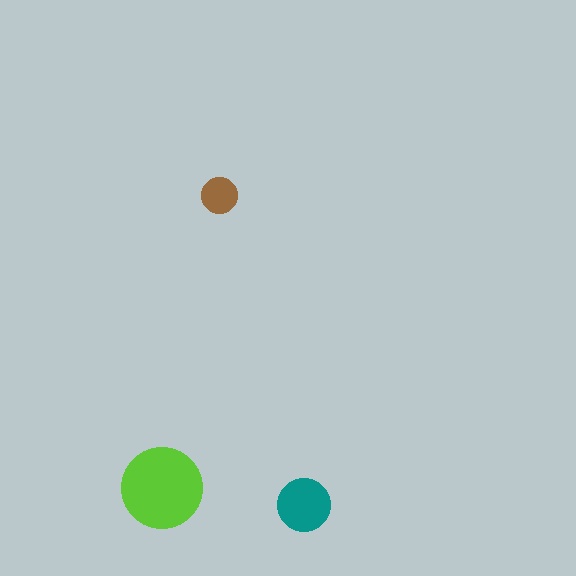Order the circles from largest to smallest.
the lime one, the teal one, the brown one.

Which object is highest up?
The brown circle is topmost.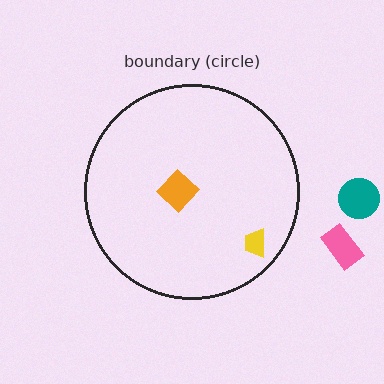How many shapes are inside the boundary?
2 inside, 2 outside.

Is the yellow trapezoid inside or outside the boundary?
Inside.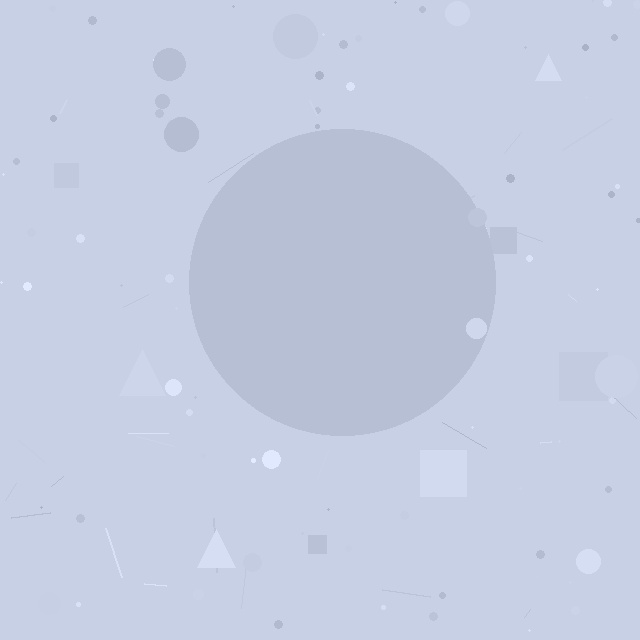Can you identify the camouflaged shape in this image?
The camouflaged shape is a circle.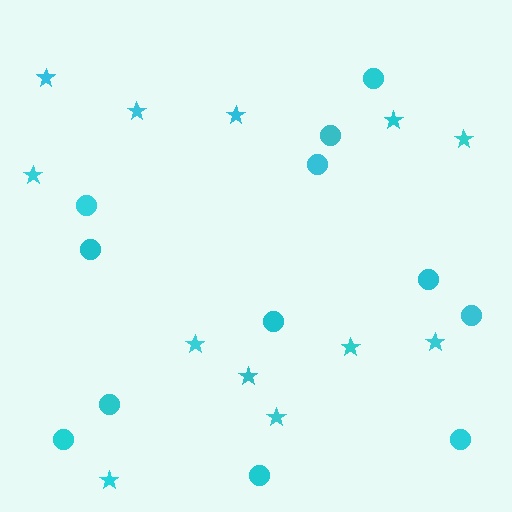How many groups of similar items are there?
There are 2 groups: one group of stars (12) and one group of circles (12).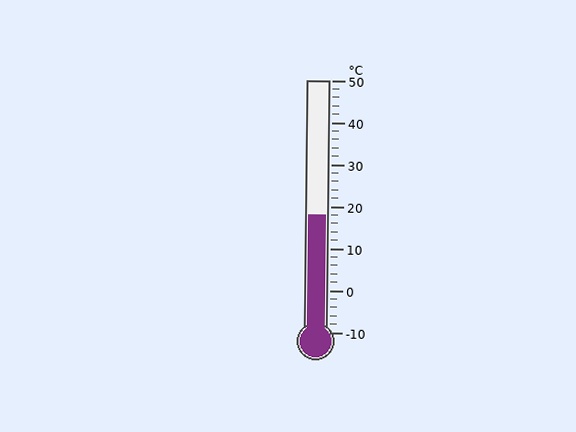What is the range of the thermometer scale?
The thermometer scale ranges from -10°C to 50°C.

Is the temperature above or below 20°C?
The temperature is below 20°C.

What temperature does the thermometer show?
The thermometer shows approximately 18°C.